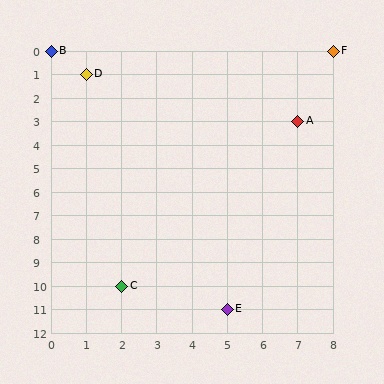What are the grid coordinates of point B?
Point B is at grid coordinates (0, 0).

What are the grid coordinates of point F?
Point F is at grid coordinates (8, 0).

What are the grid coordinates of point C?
Point C is at grid coordinates (2, 10).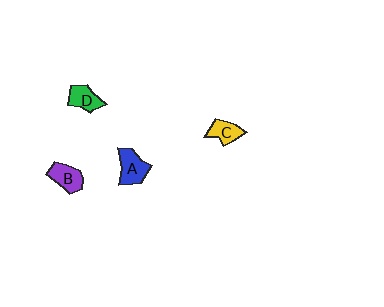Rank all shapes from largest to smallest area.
From largest to smallest: A (blue), B (purple), D (green), C (yellow).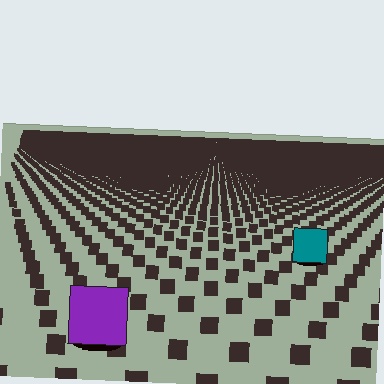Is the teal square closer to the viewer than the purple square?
No. The purple square is closer — you can tell from the texture gradient: the ground texture is coarser near it.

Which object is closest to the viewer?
The purple square is closest. The texture marks near it are larger and more spread out.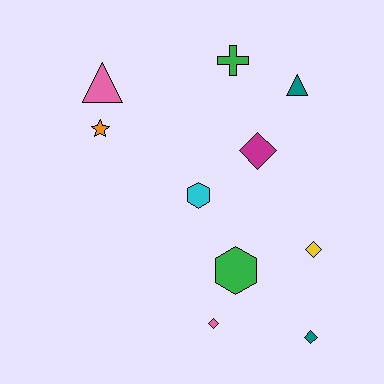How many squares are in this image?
There are no squares.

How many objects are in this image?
There are 10 objects.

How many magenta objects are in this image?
There is 1 magenta object.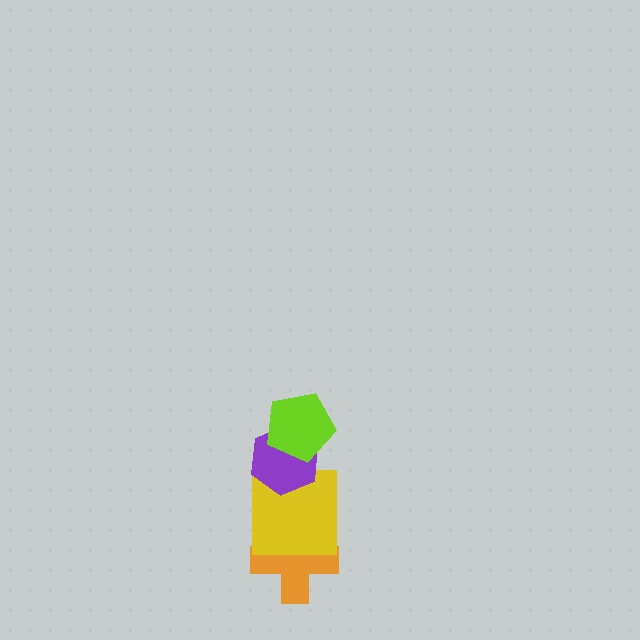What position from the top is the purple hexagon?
The purple hexagon is 2nd from the top.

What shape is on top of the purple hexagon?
The lime pentagon is on top of the purple hexagon.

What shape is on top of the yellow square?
The purple hexagon is on top of the yellow square.